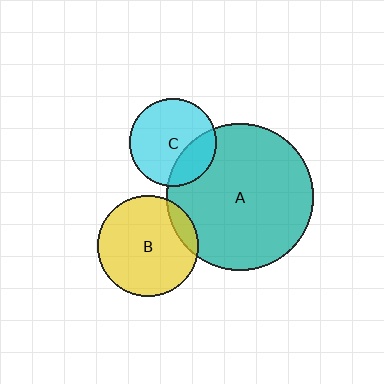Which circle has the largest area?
Circle A (teal).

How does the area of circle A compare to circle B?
Approximately 2.1 times.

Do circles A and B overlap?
Yes.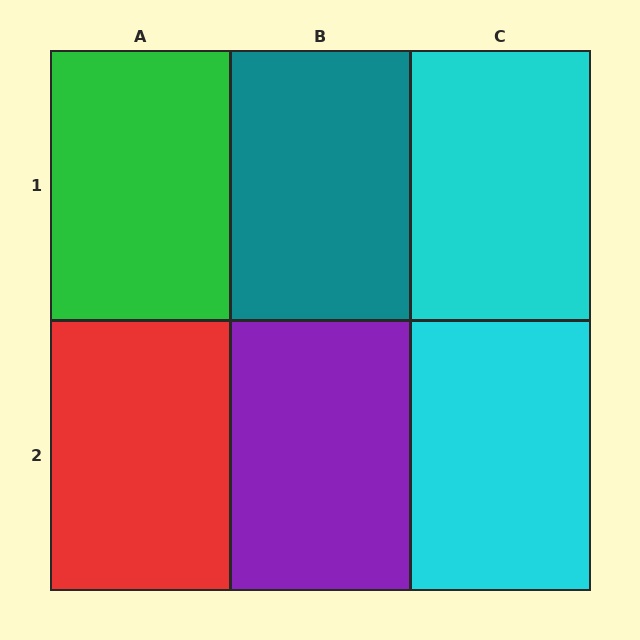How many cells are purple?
1 cell is purple.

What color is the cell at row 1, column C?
Cyan.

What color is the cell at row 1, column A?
Green.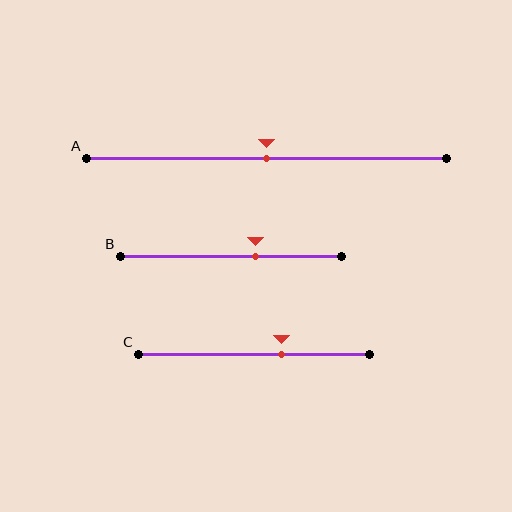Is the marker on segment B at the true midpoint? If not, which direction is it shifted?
No, the marker on segment B is shifted to the right by about 11% of the segment length.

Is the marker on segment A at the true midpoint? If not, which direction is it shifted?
Yes, the marker on segment A is at the true midpoint.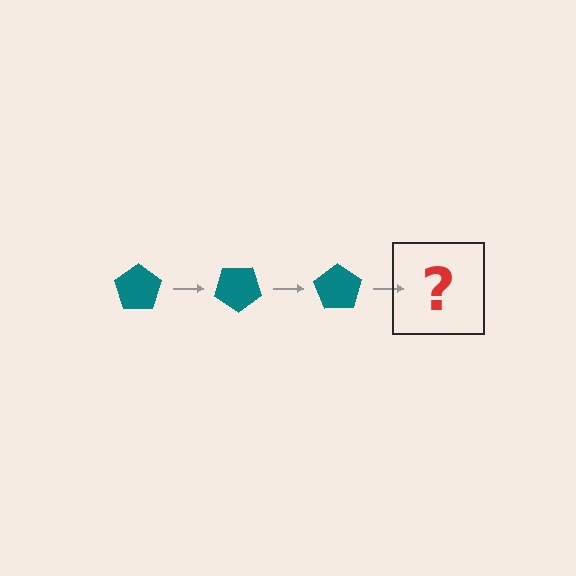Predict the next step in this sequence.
The next step is a teal pentagon rotated 105 degrees.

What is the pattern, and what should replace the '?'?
The pattern is that the pentagon rotates 35 degrees each step. The '?' should be a teal pentagon rotated 105 degrees.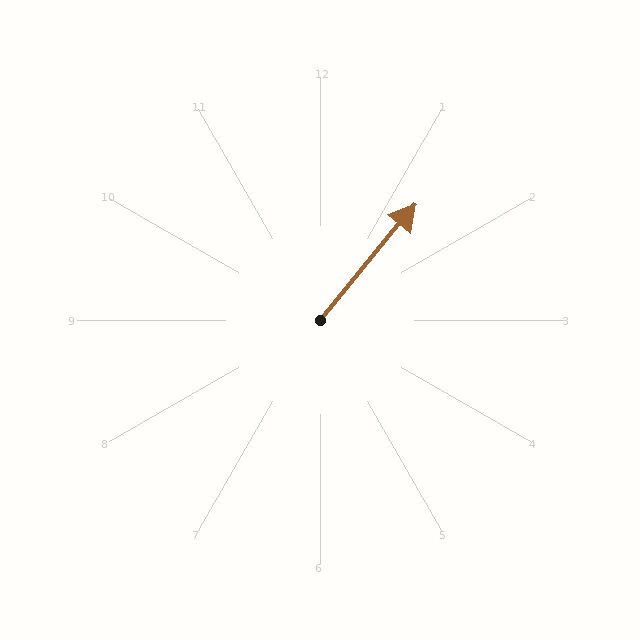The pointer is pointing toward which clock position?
Roughly 1 o'clock.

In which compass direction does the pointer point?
Northeast.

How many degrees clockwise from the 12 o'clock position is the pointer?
Approximately 39 degrees.